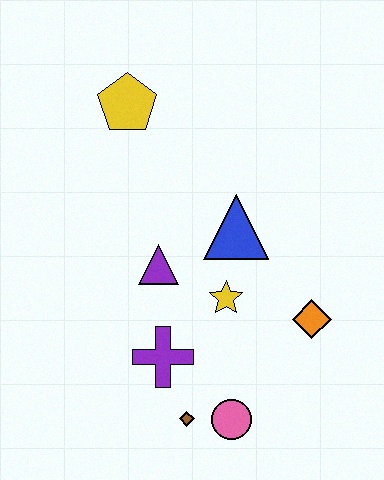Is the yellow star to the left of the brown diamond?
No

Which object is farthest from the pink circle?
The yellow pentagon is farthest from the pink circle.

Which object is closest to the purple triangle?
The yellow star is closest to the purple triangle.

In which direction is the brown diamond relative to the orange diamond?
The brown diamond is to the left of the orange diamond.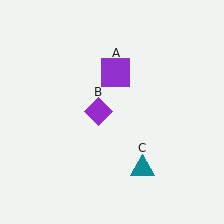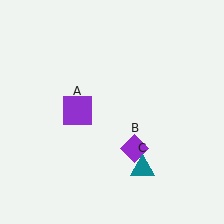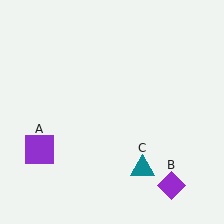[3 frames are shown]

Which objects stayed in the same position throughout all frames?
Teal triangle (object C) remained stationary.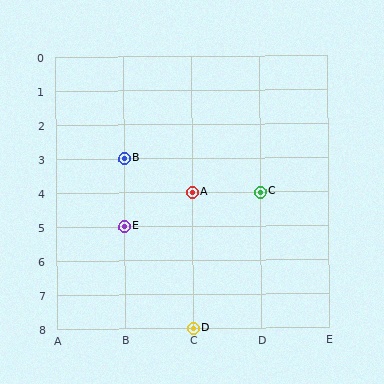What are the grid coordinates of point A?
Point A is at grid coordinates (C, 4).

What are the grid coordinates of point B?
Point B is at grid coordinates (B, 3).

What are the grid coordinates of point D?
Point D is at grid coordinates (C, 8).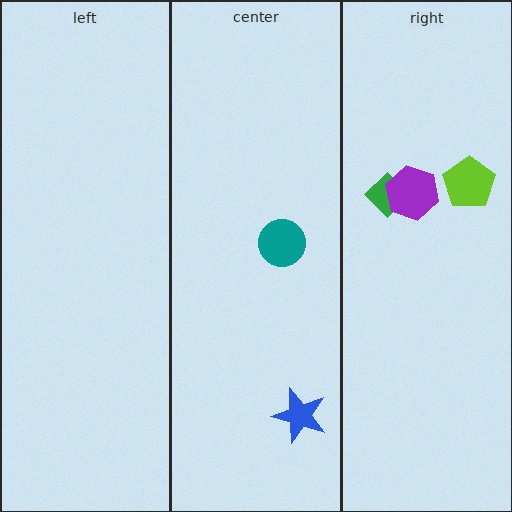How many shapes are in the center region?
2.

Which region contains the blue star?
The center region.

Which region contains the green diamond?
The right region.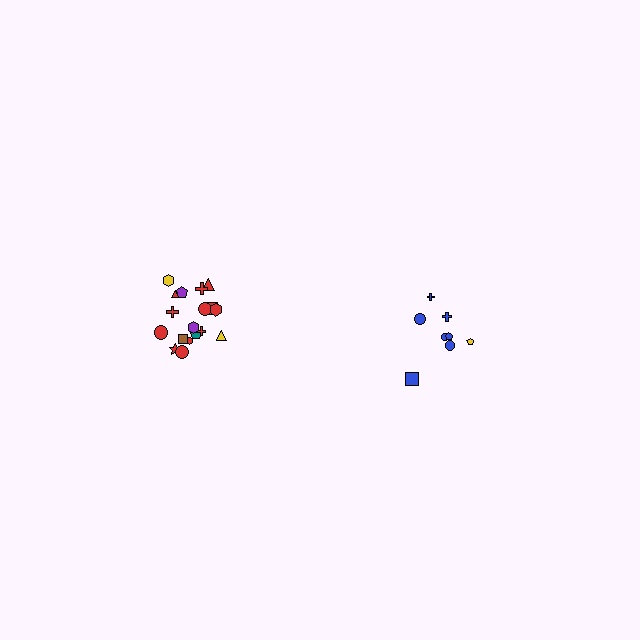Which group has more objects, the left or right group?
The left group.